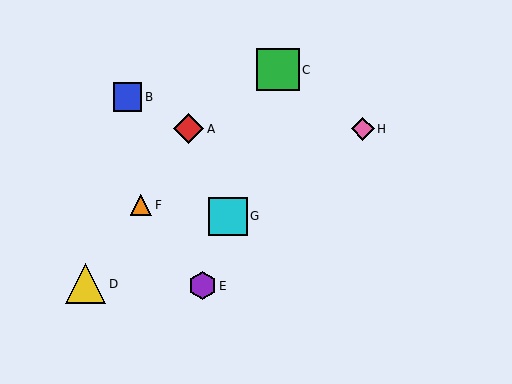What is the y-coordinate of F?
Object F is at y≈205.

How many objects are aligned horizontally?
2 objects (A, H) are aligned horizontally.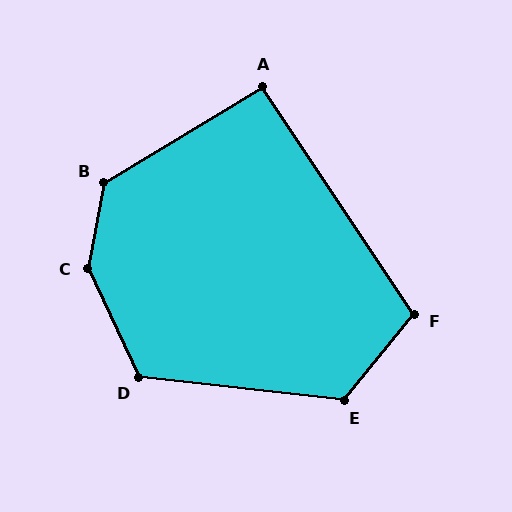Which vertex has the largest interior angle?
C, at approximately 144 degrees.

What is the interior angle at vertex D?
Approximately 122 degrees (obtuse).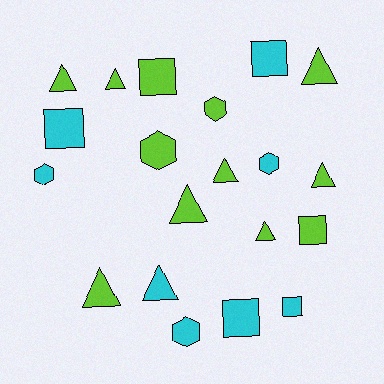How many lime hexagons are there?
There are 2 lime hexagons.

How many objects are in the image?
There are 20 objects.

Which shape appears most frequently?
Triangle, with 9 objects.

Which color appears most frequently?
Lime, with 12 objects.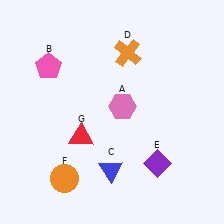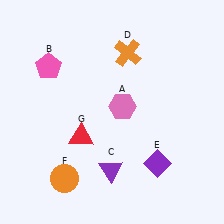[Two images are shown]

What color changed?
The triangle (C) changed from blue in Image 1 to purple in Image 2.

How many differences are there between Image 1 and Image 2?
There is 1 difference between the two images.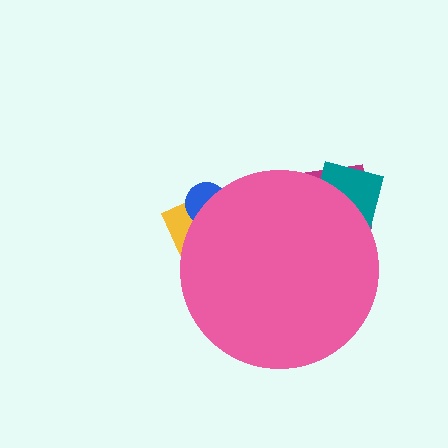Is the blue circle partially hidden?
Yes, the blue circle is partially hidden behind the pink circle.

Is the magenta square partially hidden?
Yes, the magenta square is partially hidden behind the pink circle.